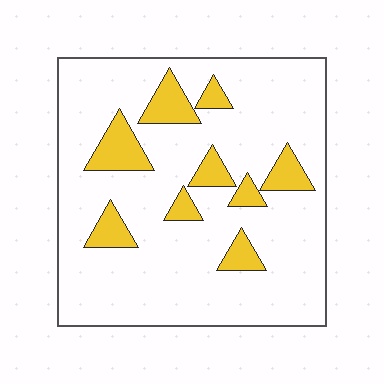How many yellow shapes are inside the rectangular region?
9.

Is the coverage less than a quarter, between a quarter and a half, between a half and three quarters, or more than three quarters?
Less than a quarter.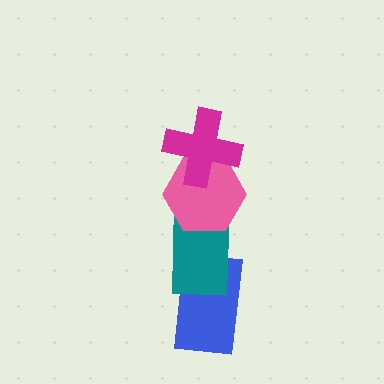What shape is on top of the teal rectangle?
The pink hexagon is on top of the teal rectangle.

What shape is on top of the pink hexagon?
The magenta cross is on top of the pink hexagon.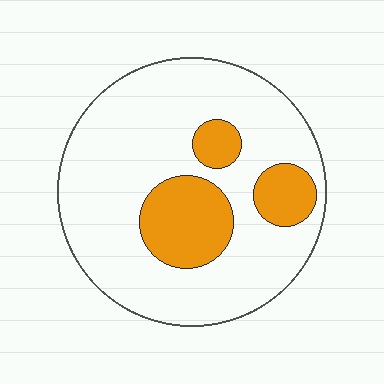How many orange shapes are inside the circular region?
3.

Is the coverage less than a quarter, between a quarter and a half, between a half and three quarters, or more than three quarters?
Less than a quarter.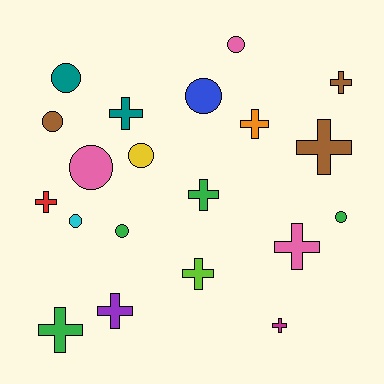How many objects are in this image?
There are 20 objects.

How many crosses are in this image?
There are 11 crosses.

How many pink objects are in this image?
There are 3 pink objects.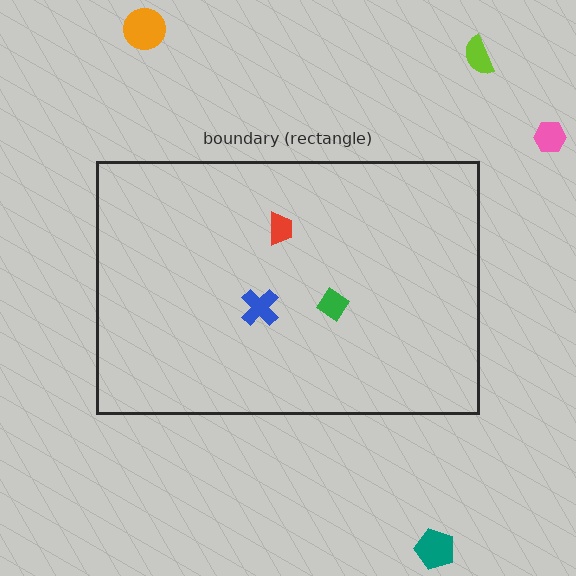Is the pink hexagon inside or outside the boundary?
Outside.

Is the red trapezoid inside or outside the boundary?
Inside.